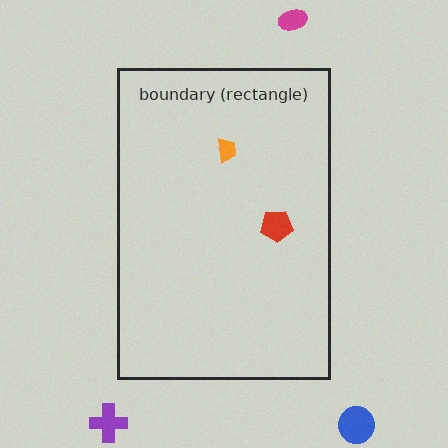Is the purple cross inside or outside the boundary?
Outside.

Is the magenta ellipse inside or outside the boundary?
Outside.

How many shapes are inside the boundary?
2 inside, 3 outside.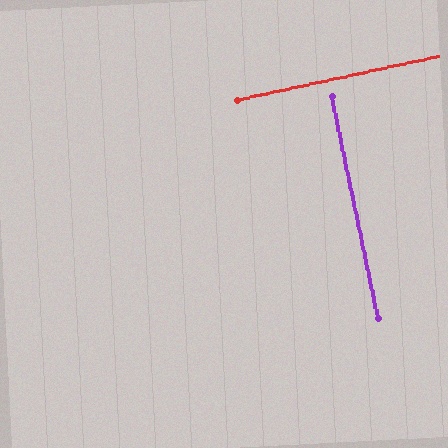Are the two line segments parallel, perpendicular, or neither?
Perpendicular — they meet at approximately 90°.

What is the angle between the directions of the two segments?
Approximately 90 degrees.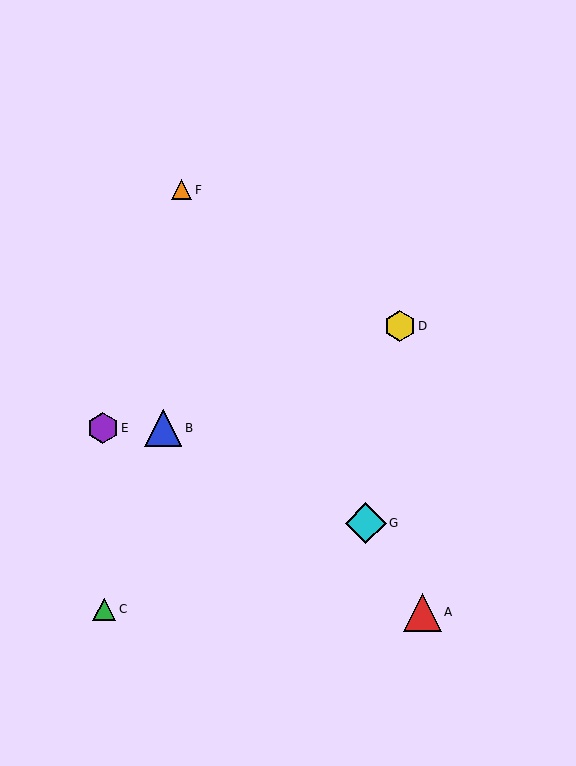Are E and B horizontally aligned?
Yes, both are at y≈428.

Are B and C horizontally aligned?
No, B is at y≈428 and C is at y≈609.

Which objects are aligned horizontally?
Objects B, E are aligned horizontally.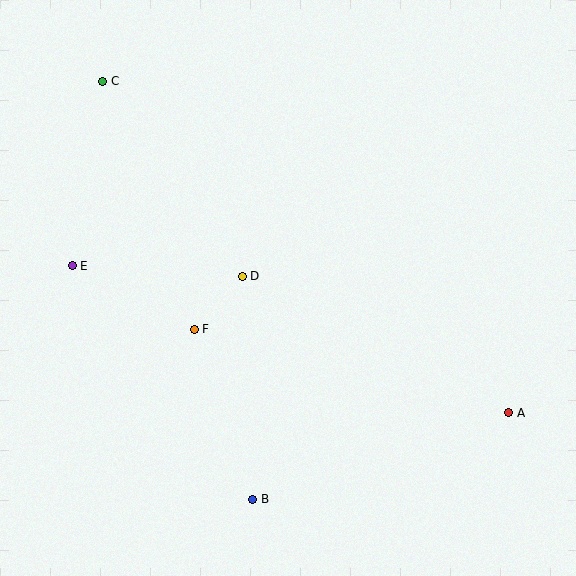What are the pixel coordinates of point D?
Point D is at (242, 276).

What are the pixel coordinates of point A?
Point A is at (509, 413).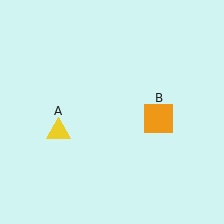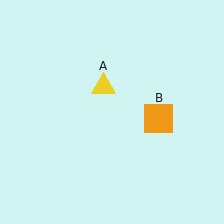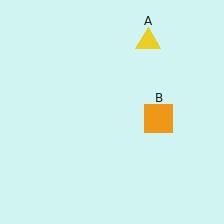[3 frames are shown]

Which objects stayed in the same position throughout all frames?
Orange square (object B) remained stationary.